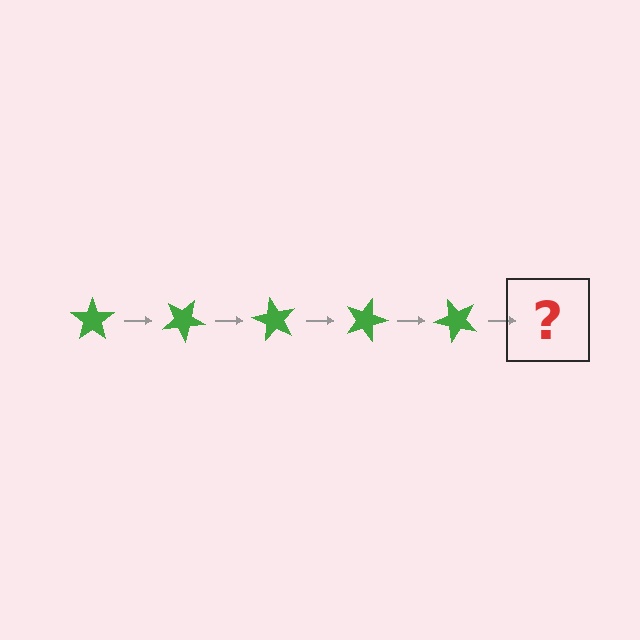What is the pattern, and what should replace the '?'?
The pattern is that the star rotates 30 degrees each step. The '?' should be a green star rotated 150 degrees.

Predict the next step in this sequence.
The next step is a green star rotated 150 degrees.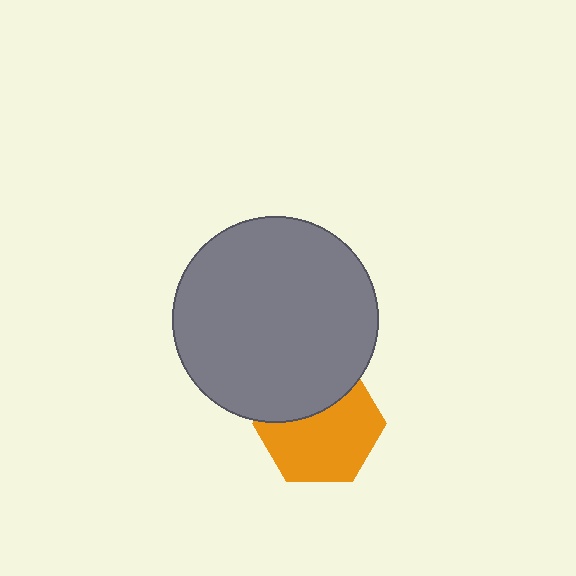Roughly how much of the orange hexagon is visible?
Most of it is visible (roughly 65%).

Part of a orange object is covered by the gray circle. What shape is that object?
It is a hexagon.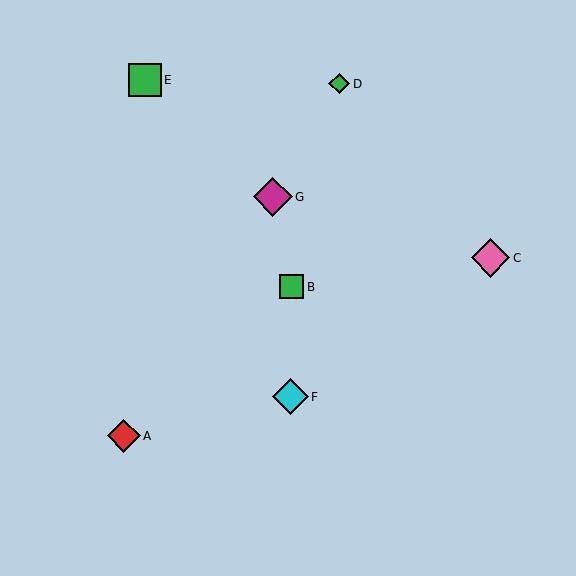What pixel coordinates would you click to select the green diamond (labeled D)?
Click at (339, 84) to select the green diamond D.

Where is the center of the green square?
The center of the green square is at (145, 80).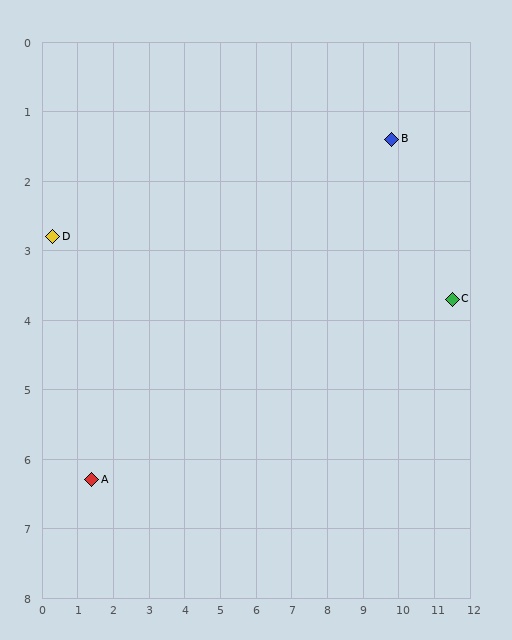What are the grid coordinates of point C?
Point C is at approximately (11.5, 3.7).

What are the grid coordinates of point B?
Point B is at approximately (9.8, 1.4).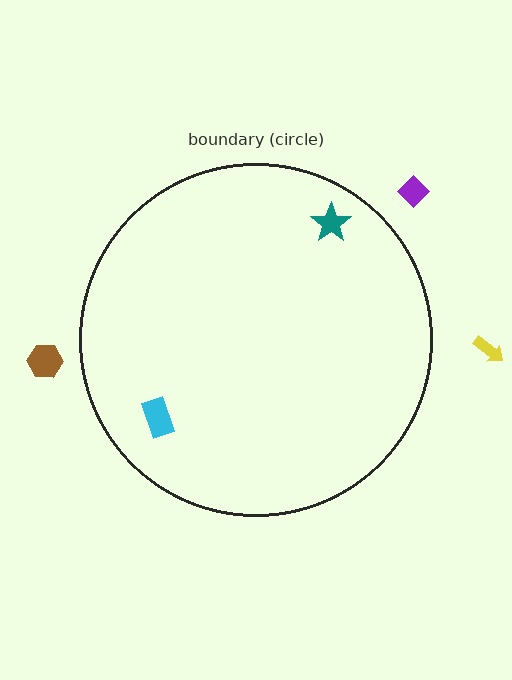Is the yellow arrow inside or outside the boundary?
Outside.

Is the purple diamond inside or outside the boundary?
Outside.